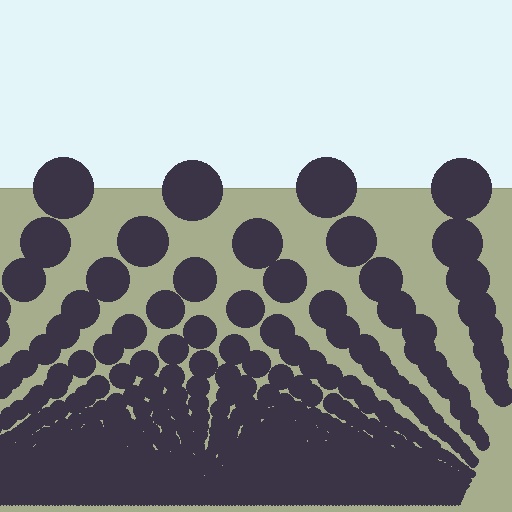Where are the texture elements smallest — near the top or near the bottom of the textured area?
Near the bottom.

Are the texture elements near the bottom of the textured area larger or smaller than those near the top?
Smaller. The gradient is inverted — elements near the bottom are smaller and denser.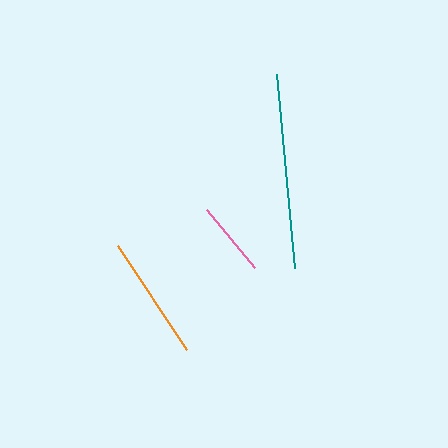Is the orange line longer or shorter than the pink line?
The orange line is longer than the pink line.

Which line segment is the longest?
The teal line is the longest at approximately 195 pixels.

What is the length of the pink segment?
The pink segment is approximately 75 pixels long.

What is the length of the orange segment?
The orange segment is approximately 125 pixels long.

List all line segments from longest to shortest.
From longest to shortest: teal, orange, pink.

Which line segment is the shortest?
The pink line is the shortest at approximately 75 pixels.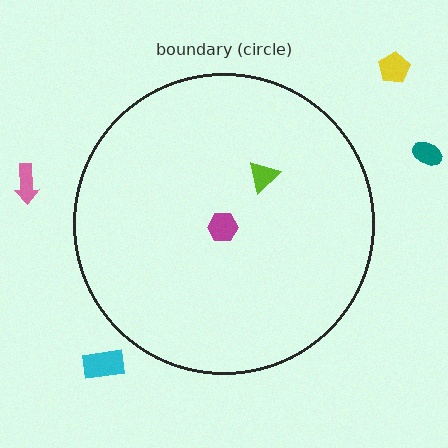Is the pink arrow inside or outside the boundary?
Outside.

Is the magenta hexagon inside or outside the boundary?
Inside.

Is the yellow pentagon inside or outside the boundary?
Outside.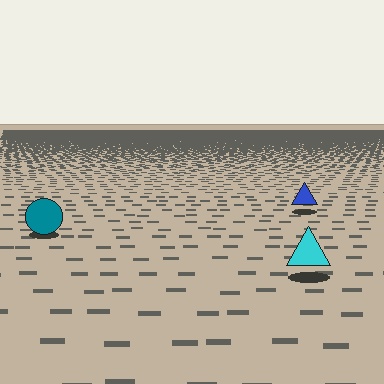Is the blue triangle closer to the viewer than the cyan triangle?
No. The cyan triangle is closer — you can tell from the texture gradient: the ground texture is coarser near it.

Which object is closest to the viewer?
The cyan triangle is closest. The texture marks near it are larger and more spread out.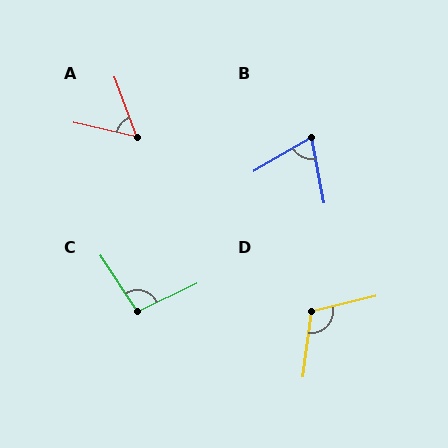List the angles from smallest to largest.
A (57°), B (71°), C (97°), D (110°).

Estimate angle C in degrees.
Approximately 97 degrees.